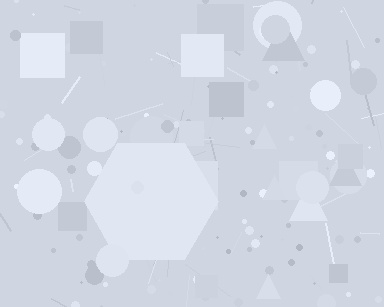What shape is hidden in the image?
A hexagon is hidden in the image.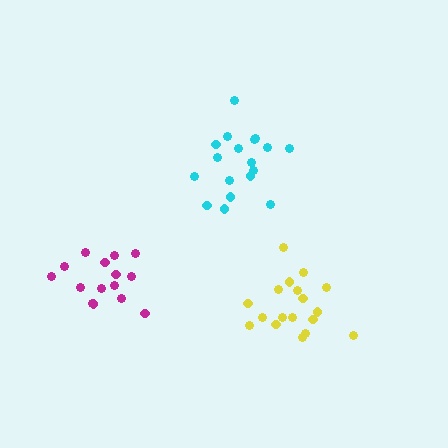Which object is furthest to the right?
The yellow cluster is rightmost.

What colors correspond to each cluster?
The clusters are colored: yellow, magenta, cyan.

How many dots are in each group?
Group 1: 18 dots, Group 2: 15 dots, Group 3: 18 dots (51 total).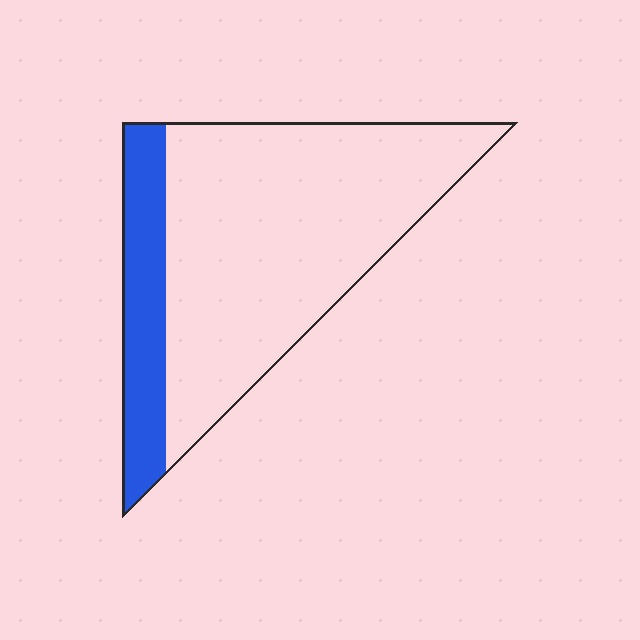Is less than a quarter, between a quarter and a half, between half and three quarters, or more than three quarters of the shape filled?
Less than a quarter.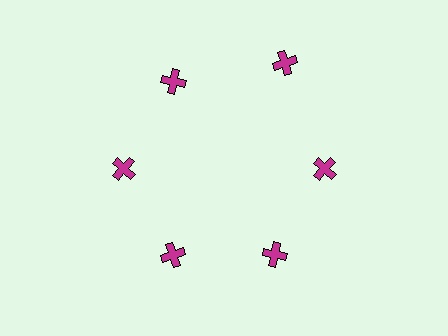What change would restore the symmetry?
The symmetry would be restored by moving it inward, back onto the ring so that all 6 crosses sit at equal angles and equal distance from the center.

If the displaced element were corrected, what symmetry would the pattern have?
It would have 6-fold rotational symmetry — the pattern would map onto itself every 60 degrees.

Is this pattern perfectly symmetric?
No. The 6 magenta crosses are arranged in a ring, but one element near the 1 o'clock position is pushed outward from the center, breaking the 6-fold rotational symmetry.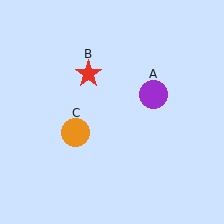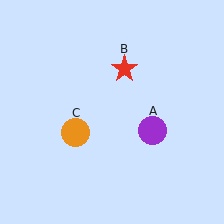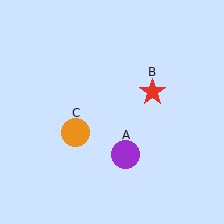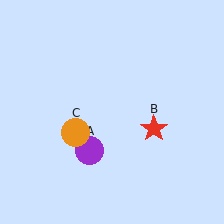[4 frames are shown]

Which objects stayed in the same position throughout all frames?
Orange circle (object C) remained stationary.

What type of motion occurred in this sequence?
The purple circle (object A), red star (object B) rotated clockwise around the center of the scene.